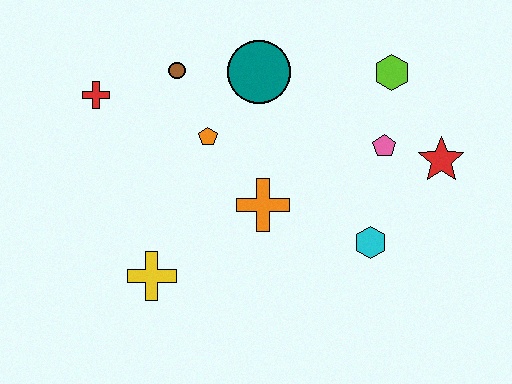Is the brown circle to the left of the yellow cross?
No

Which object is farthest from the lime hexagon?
The yellow cross is farthest from the lime hexagon.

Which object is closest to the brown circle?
The orange pentagon is closest to the brown circle.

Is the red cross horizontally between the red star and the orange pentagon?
No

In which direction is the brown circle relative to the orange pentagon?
The brown circle is above the orange pentagon.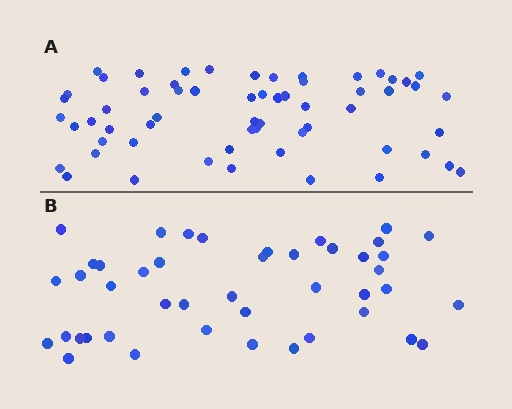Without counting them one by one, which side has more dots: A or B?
Region A (the top region) has more dots.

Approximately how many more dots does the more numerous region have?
Region A has approximately 15 more dots than region B.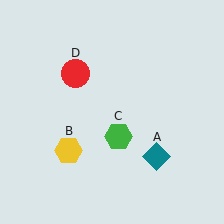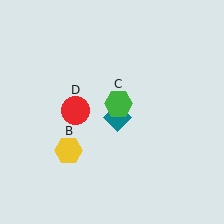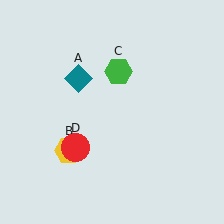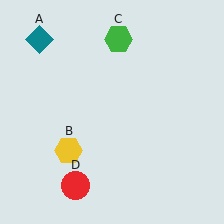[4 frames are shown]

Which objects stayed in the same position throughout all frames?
Yellow hexagon (object B) remained stationary.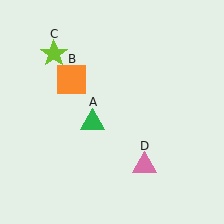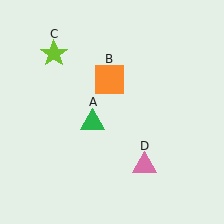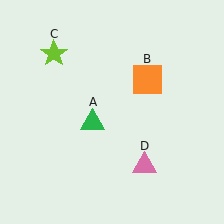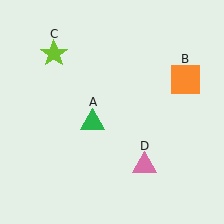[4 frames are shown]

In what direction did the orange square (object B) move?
The orange square (object B) moved right.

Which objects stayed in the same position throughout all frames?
Green triangle (object A) and lime star (object C) and pink triangle (object D) remained stationary.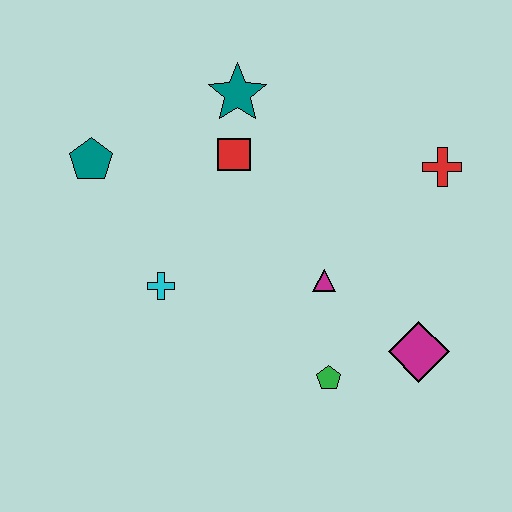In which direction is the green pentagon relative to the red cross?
The green pentagon is below the red cross.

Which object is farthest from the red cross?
The teal pentagon is farthest from the red cross.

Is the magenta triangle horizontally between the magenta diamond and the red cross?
No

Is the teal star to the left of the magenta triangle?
Yes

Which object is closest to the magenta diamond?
The green pentagon is closest to the magenta diamond.